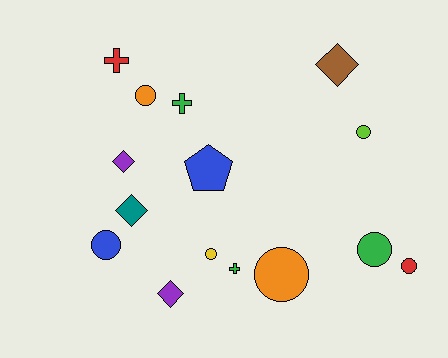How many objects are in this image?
There are 15 objects.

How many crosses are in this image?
There are 3 crosses.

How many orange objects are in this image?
There are 2 orange objects.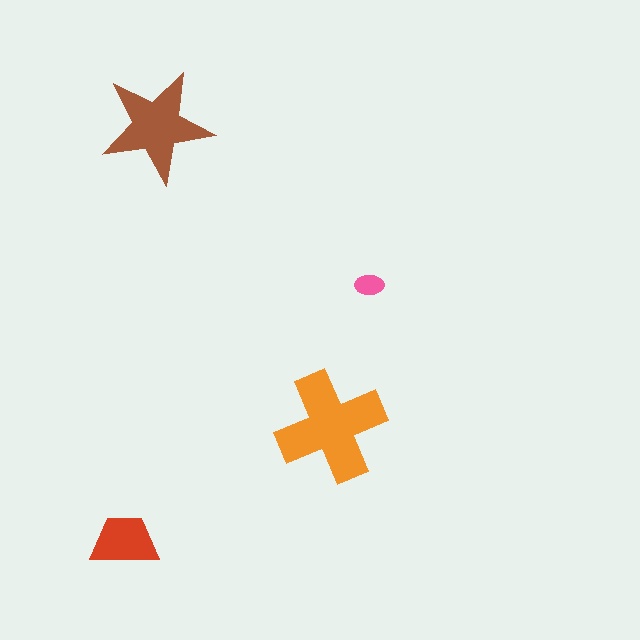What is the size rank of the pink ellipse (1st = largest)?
4th.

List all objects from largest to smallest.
The orange cross, the brown star, the red trapezoid, the pink ellipse.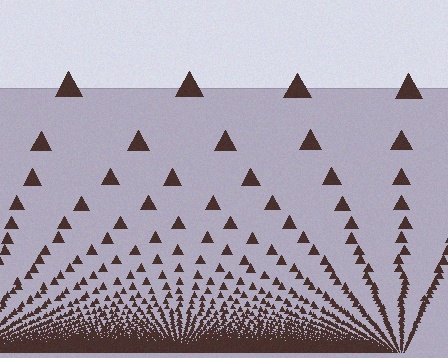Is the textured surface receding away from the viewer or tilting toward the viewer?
The surface appears to tilt toward the viewer. Texture elements get larger and sparser toward the top.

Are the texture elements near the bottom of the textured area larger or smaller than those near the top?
Smaller. The gradient is inverted — elements near the bottom are smaller and denser.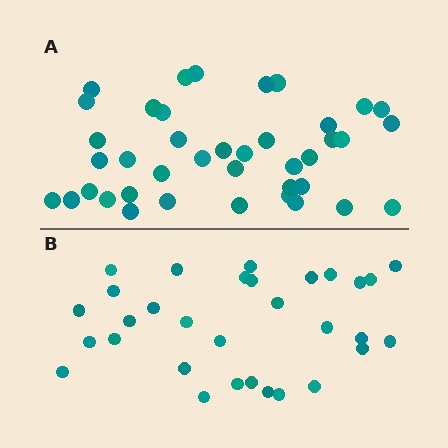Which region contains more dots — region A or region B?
Region A (the top region) has more dots.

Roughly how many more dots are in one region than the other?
Region A has roughly 8 or so more dots than region B.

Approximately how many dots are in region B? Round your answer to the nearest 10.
About 30 dots. (The exact count is 31, which rounds to 30.)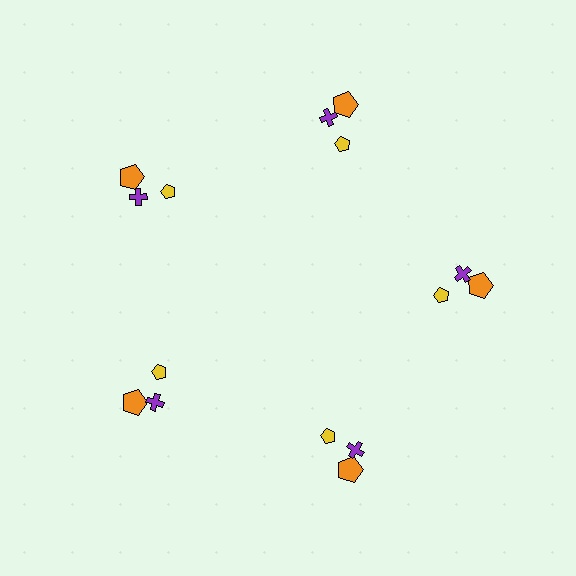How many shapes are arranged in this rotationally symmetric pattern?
There are 15 shapes, arranged in 5 groups of 3.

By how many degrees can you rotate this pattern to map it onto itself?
The pattern maps onto itself every 72 degrees of rotation.